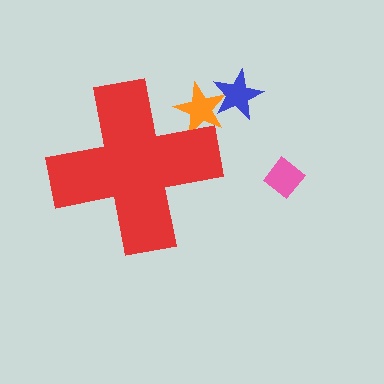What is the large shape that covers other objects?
A red cross.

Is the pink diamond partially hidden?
No, the pink diamond is fully visible.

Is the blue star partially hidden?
No, the blue star is fully visible.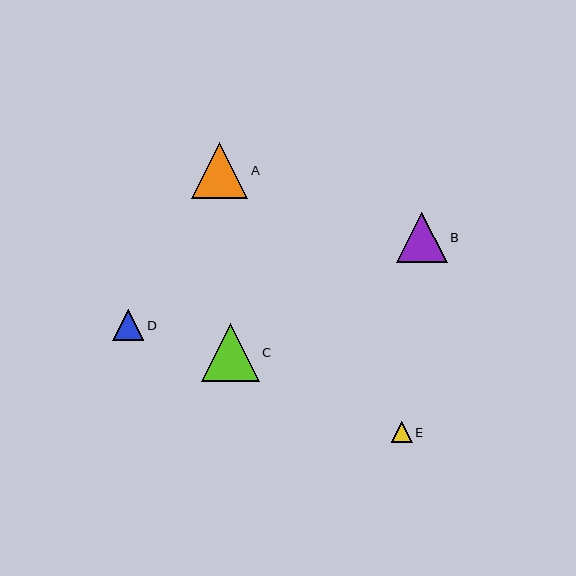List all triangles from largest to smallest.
From largest to smallest: C, A, B, D, E.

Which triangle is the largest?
Triangle C is the largest with a size of approximately 57 pixels.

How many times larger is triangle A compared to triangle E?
Triangle A is approximately 2.7 times the size of triangle E.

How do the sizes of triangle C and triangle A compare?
Triangle C and triangle A are approximately the same size.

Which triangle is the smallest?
Triangle E is the smallest with a size of approximately 20 pixels.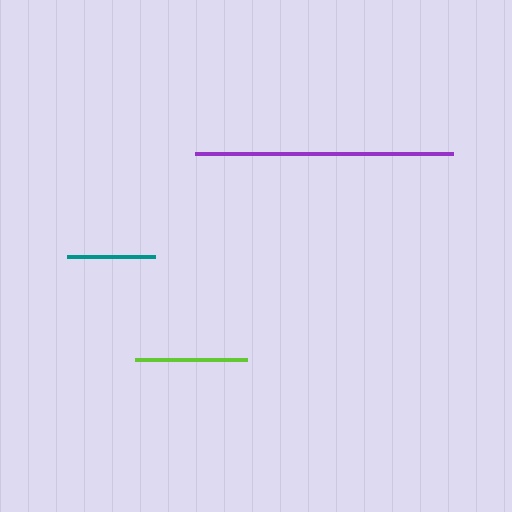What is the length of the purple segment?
The purple segment is approximately 258 pixels long.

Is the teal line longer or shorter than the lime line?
The lime line is longer than the teal line.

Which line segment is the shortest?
The teal line is the shortest at approximately 87 pixels.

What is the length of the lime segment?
The lime segment is approximately 112 pixels long.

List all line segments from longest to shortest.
From longest to shortest: purple, lime, teal.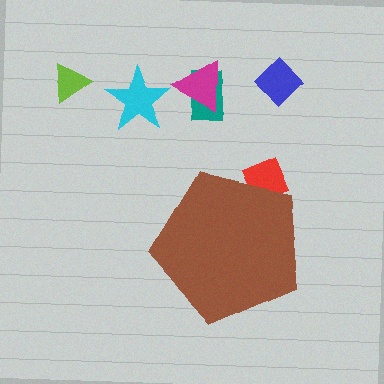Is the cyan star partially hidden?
No, the cyan star is fully visible.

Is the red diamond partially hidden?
Yes, the red diamond is partially hidden behind the brown pentagon.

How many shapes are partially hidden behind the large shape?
1 shape is partially hidden.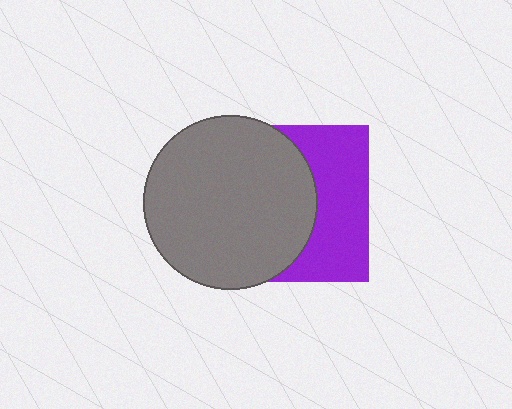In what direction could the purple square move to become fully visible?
The purple square could move right. That would shift it out from behind the gray circle entirely.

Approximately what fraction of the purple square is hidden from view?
Roughly 59% of the purple square is hidden behind the gray circle.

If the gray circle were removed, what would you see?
You would see the complete purple square.